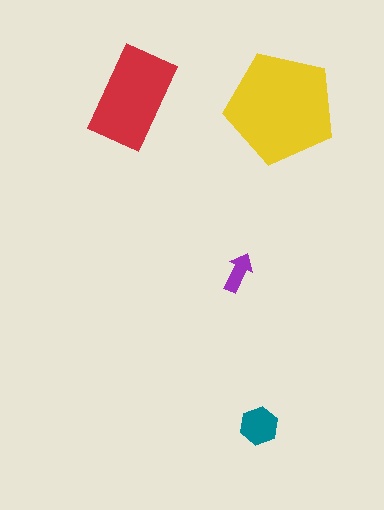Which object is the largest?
The yellow pentagon.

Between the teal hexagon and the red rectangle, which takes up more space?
The red rectangle.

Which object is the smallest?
The purple arrow.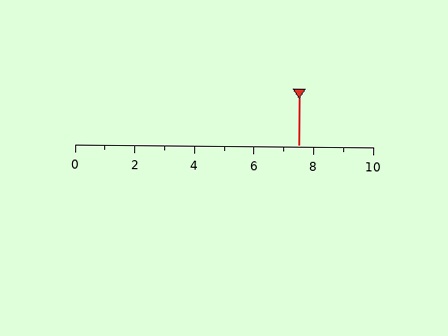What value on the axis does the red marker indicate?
The marker indicates approximately 7.5.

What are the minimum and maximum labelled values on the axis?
The axis runs from 0 to 10.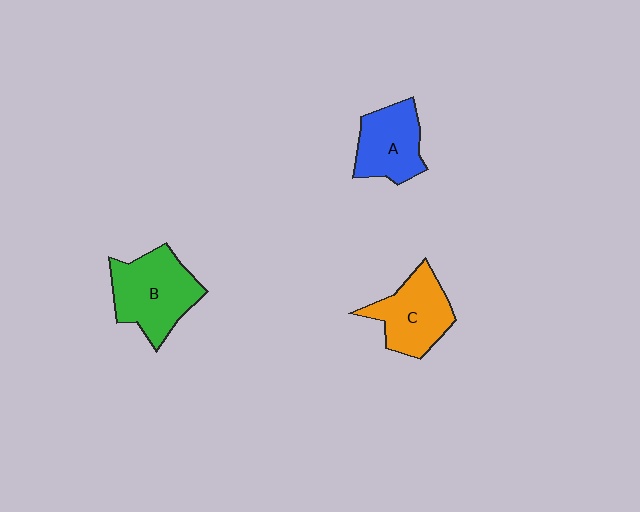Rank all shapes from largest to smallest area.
From largest to smallest: B (green), C (orange), A (blue).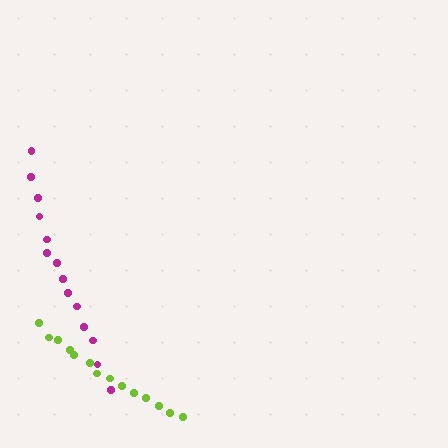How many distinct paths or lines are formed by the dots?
There are 2 distinct paths.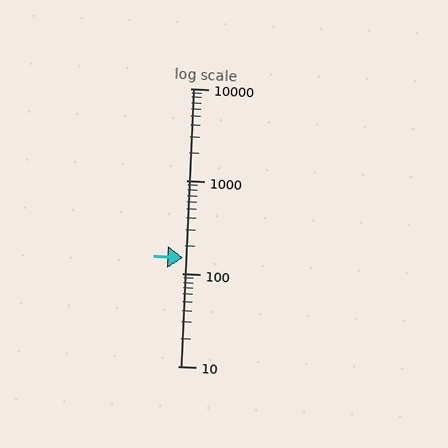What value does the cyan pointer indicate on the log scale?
The pointer indicates approximately 150.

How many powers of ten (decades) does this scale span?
The scale spans 3 decades, from 10 to 10000.